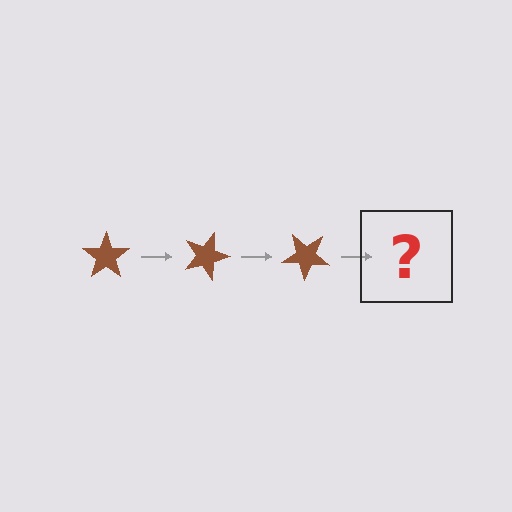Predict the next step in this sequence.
The next step is a brown star rotated 60 degrees.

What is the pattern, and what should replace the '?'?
The pattern is that the star rotates 20 degrees each step. The '?' should be a brown star rotated 60 degrees.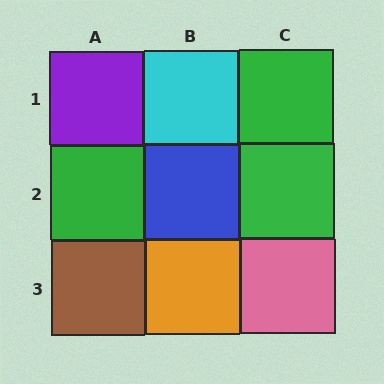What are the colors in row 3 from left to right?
Brown, orange, pink.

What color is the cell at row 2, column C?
Green.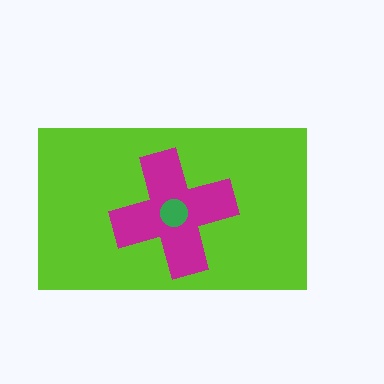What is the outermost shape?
The lime rectangle.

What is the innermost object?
The green circle.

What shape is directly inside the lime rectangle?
The magenta cross.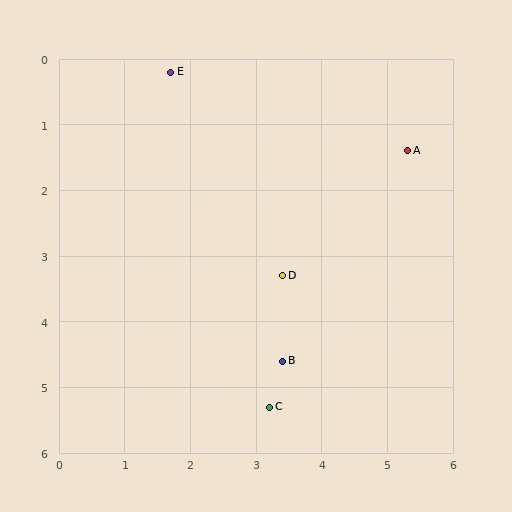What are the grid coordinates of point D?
Point D is at approximately (3.4, 3.3).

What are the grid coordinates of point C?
Point C is at approximately (3.2, 5.3).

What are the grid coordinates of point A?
Point A is at approximately (5.3, 1.4).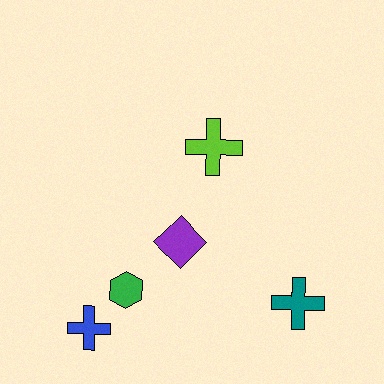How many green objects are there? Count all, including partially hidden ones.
There is 1 green object.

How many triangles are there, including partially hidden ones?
There are no triangles.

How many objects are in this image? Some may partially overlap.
There are 5 objects.